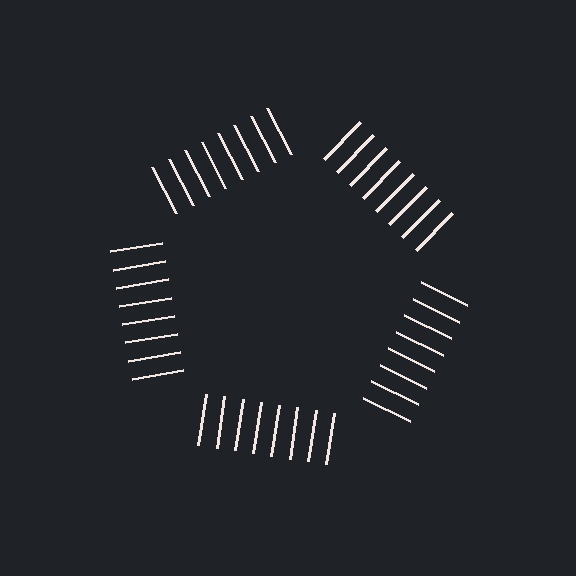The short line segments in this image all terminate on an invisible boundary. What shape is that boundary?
An illusory pentagon — the line segments terminate on its edges but no continuous stroke is drawn.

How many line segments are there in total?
40 — 8 along each of the 5 edges.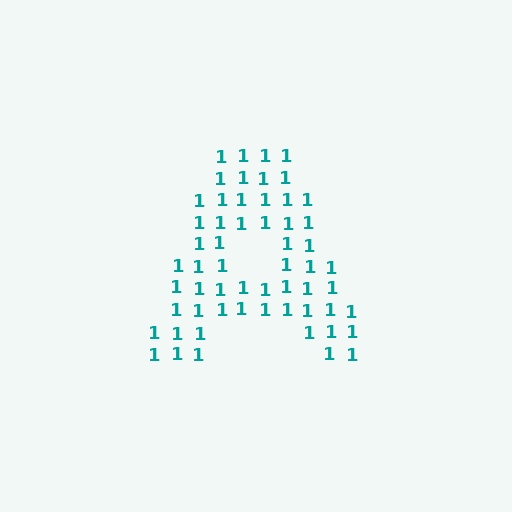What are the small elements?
The small elements are digit 1's.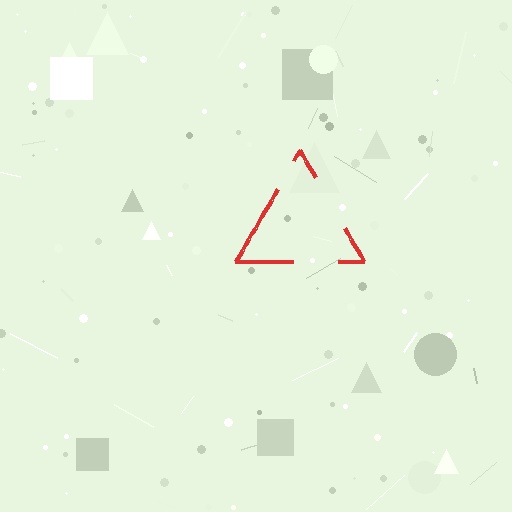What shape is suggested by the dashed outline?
The dashed outline suggests a triangle.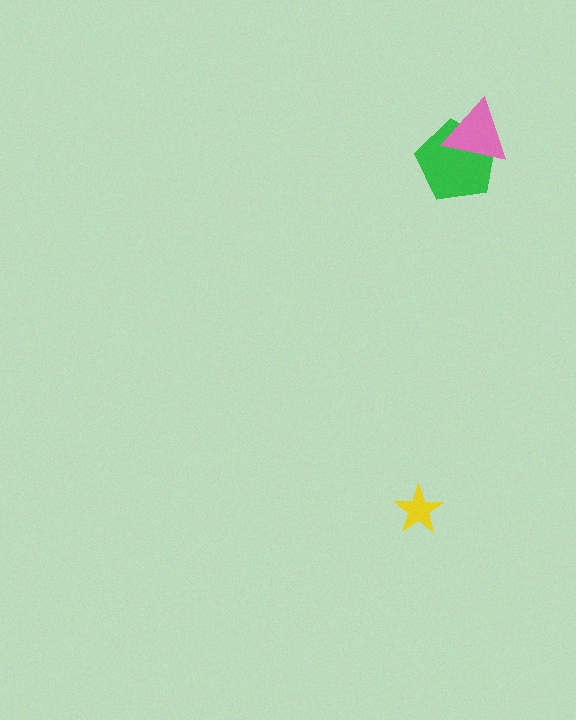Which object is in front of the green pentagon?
The pink triangle is in front of the green pentagon.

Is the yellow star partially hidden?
No, no other shape covers it.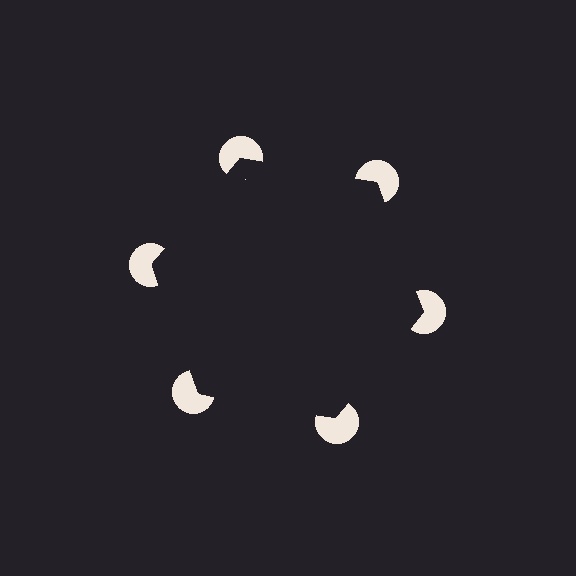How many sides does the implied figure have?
6 sides.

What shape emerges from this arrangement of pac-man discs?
An illusory hexagon — its edges are inferred from the aligned wedge cuts in the pac-man discs, not physically drawn.